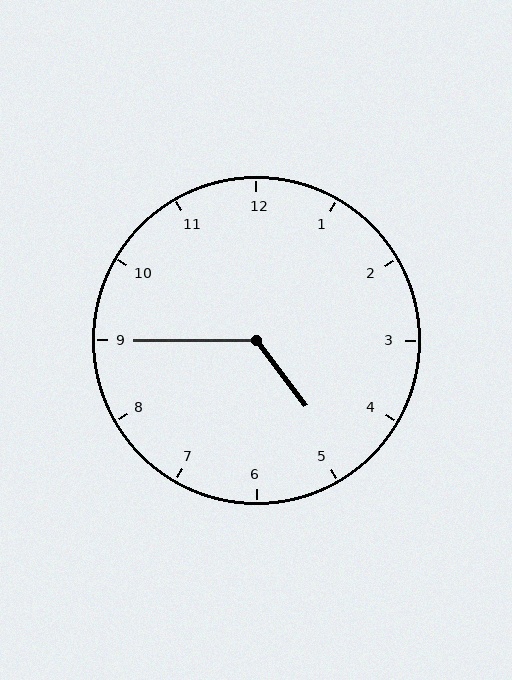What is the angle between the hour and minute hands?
Approximately 128 degrees.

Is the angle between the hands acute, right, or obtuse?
It is obtuse.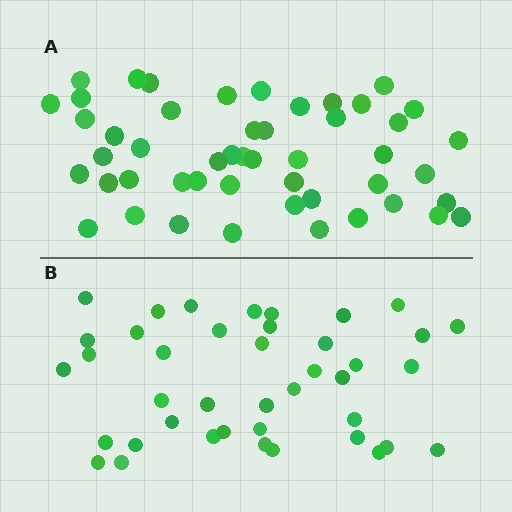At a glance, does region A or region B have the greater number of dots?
Region A (the top region) has more dots.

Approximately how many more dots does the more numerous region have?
Region A has roughly 8 or so more dots than region B.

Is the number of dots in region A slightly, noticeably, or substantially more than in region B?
Region A has only slightly more — the two regions are fairly close. The ratio is roughly 1.2 to 1.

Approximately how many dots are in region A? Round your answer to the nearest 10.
About 50 dots. (The exact count is 49, which rounds to 50.)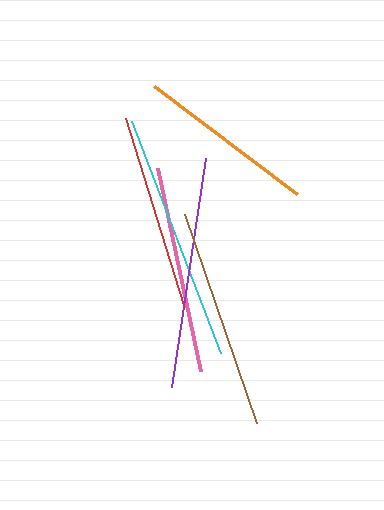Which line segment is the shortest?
The orange line is the shortest at approximately 179 pixels.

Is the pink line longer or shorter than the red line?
The pink line is longer than the red line.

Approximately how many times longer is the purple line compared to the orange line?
The purple line is approximately 1.3 times the length of the orange line.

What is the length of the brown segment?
The brown segment is approximately 222 pixels long.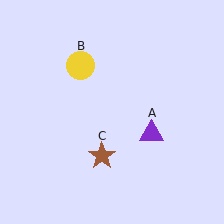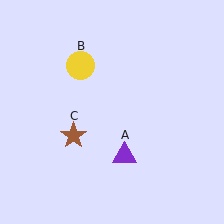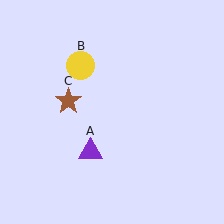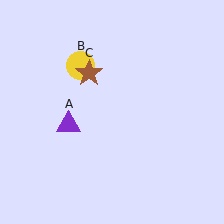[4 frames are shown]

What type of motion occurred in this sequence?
The purple triangle (object A), brown star (object C) rotated clockwise around the center of the scene.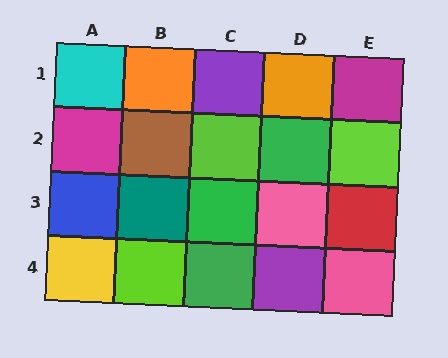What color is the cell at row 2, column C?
Lime.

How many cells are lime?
3 cells are lime.